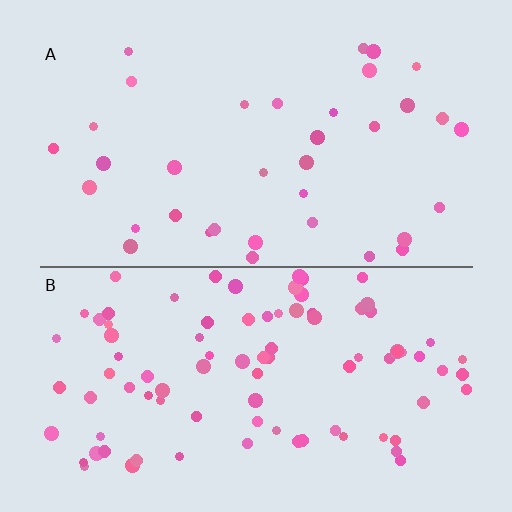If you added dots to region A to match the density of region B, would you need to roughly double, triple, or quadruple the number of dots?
Approximately double.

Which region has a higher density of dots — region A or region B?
B (the bottom).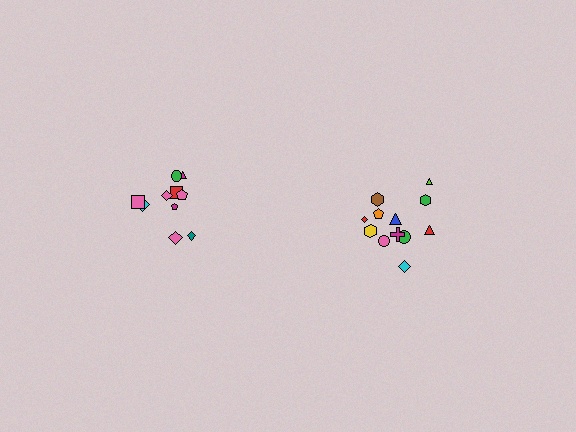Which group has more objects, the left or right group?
The right group.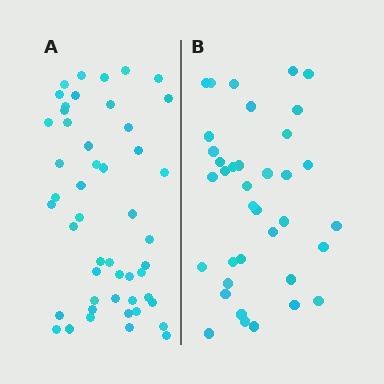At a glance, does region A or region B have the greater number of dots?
Region A (the left region) has more dots.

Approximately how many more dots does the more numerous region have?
Region A has roughly 12 or so more dots than region B.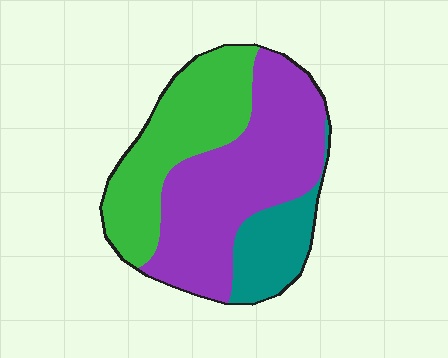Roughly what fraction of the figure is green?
Green takes up between a quarter and a half of the figure.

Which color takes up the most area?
Purple, at roughly 50%.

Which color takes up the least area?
Teal, at roughly 15%.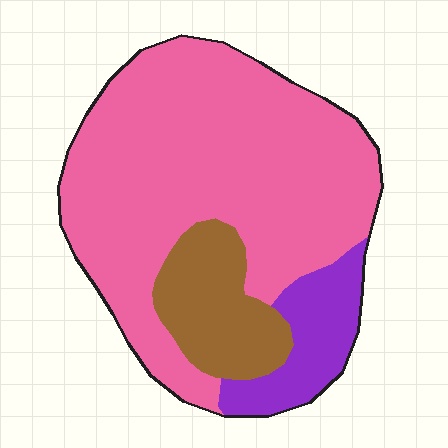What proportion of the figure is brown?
Brown takes up less than a quarter of the figure.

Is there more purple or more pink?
Pink.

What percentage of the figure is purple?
Purple covers 13% of the figure.